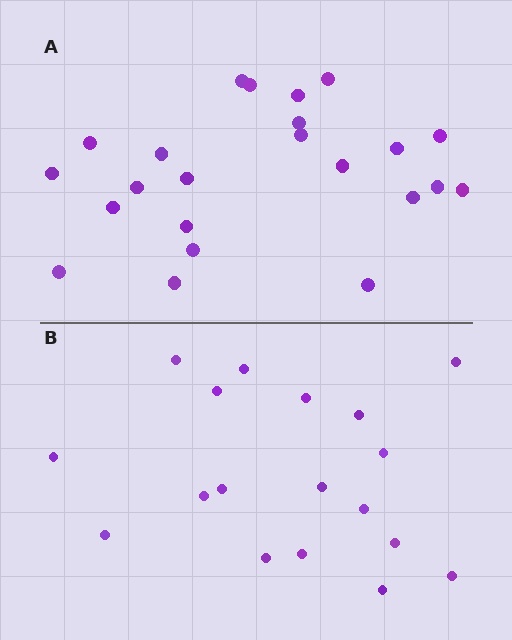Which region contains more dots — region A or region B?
Region A (the top region) has more dots.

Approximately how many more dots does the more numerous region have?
Region A has about 5 more dots than region B.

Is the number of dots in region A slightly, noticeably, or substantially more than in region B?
Region A has noticeably more, but not dramatically so. The ratio is roughly 1.3 to 1.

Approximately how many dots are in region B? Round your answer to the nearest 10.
About 20 dots. (The exact count is 18, which rounds to 20.)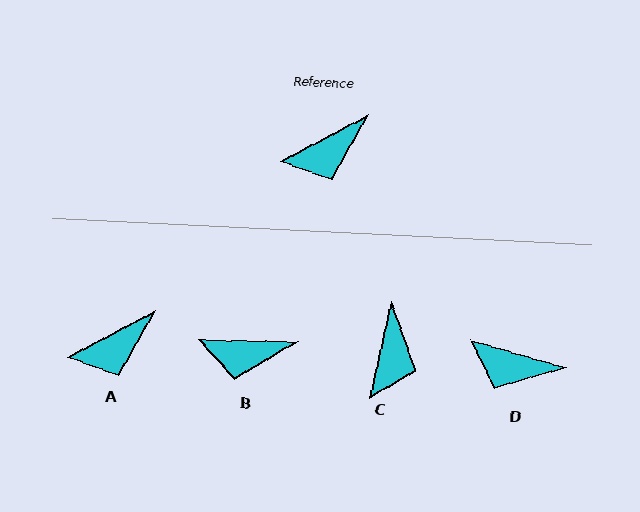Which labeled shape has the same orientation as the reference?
A.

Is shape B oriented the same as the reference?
No, it is off by about 29 degrees.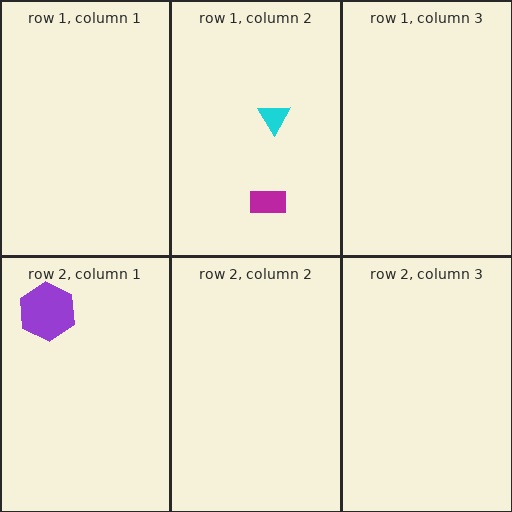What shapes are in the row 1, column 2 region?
The cyan triangle, the magenta rectangle.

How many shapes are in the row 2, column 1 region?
1.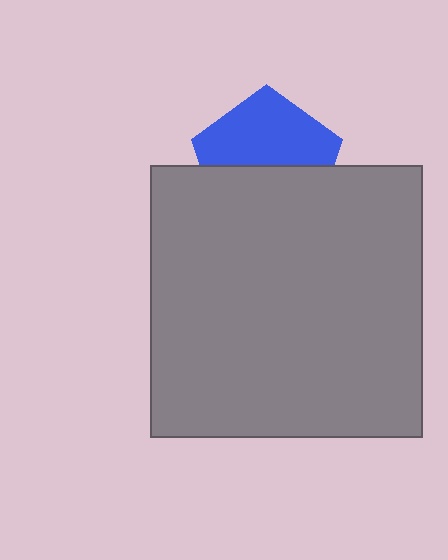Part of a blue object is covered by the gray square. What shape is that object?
It is a pentagon.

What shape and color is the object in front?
The object in front is a gray square.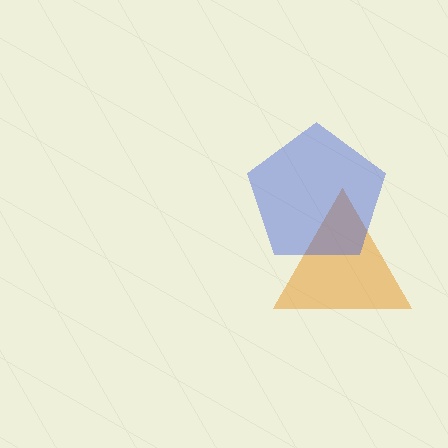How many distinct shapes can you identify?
There are 2 distinct shapes: an orange triangle, a blue pentagon.